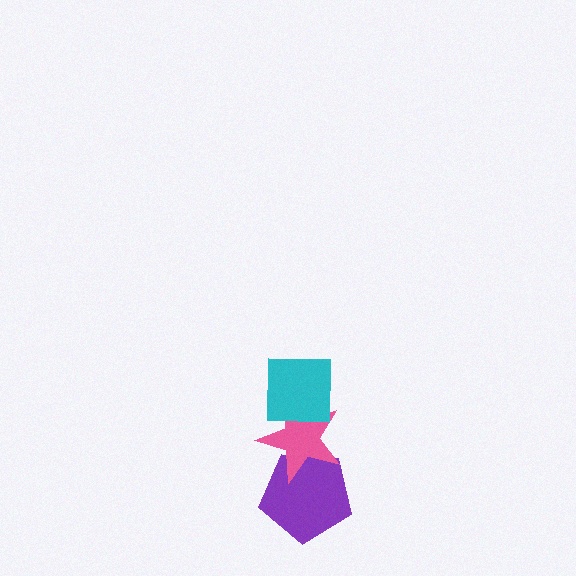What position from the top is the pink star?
The pink star is 2nd from the top.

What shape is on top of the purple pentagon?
The pink star is on top of the purple pentagon.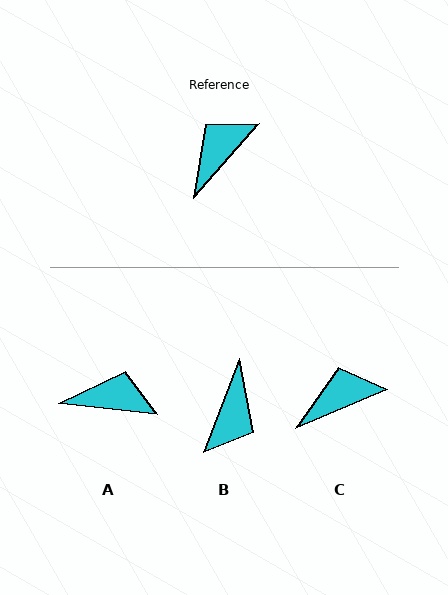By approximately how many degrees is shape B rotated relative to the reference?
Approximately 159 degrees clockwise.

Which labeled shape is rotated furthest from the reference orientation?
B, about 159 degrees away.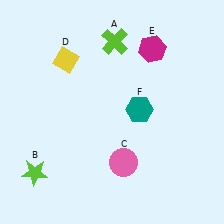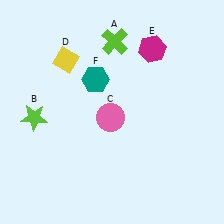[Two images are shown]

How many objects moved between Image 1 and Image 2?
3 objects moved between the two images.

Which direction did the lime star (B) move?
The lime star (B) moved up.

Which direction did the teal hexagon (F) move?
The teal hexagon (F) moved left.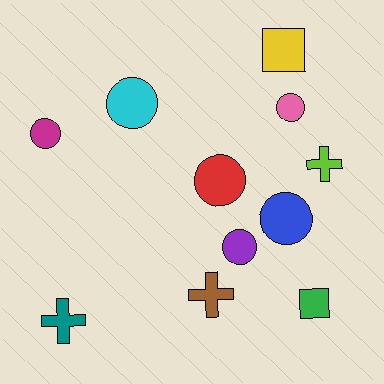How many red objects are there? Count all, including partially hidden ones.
There is 1 red object.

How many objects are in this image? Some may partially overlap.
There are 11 objects.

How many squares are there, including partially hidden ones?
There are 2 squares.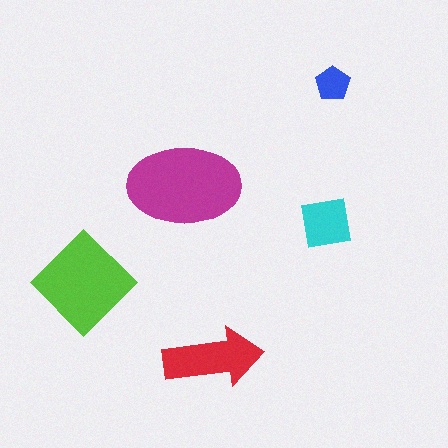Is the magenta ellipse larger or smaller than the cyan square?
Larger.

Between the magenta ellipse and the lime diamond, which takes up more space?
The magenta ellipse.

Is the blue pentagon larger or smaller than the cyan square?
Smaller.